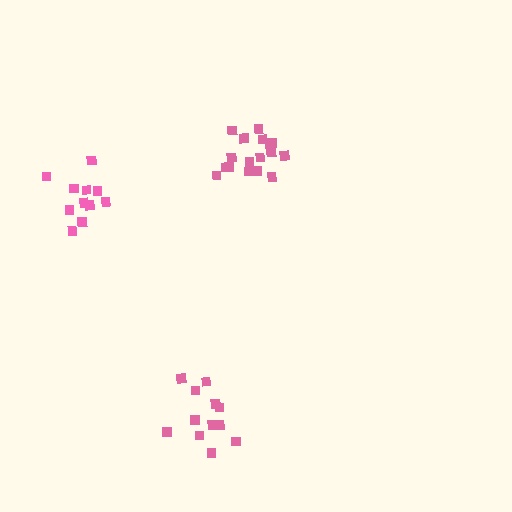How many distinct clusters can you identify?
There are 3 distinct clusters.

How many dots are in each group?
Group 1: 11 dots, Group 2: 12 dots, Group 3: 17 dots (40 total).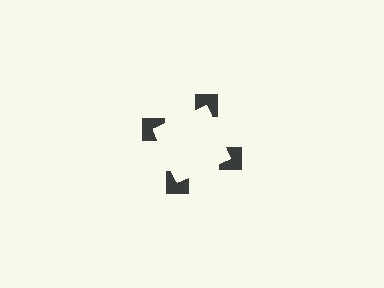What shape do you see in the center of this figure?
An illusory square — its edges are inferred from the aligned wedge cuts in the notched squares, not physically drawn.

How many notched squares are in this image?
There are 4 — one at each vertex of the illusory square.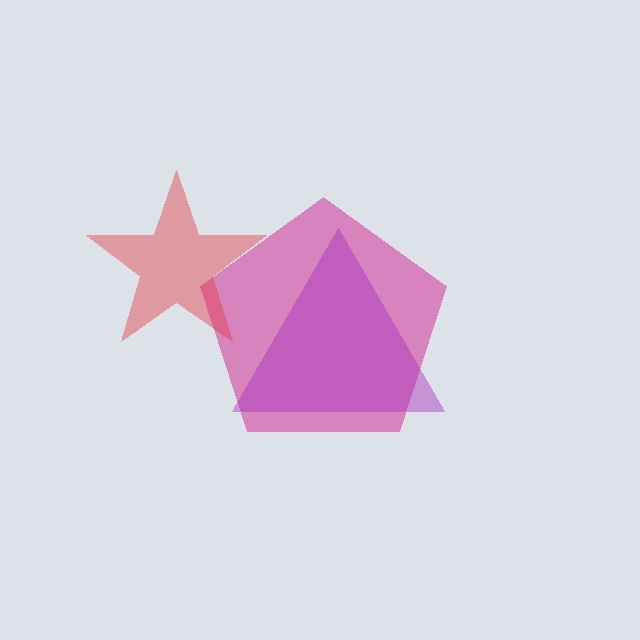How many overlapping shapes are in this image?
There are 3 overlapping shapes in the image.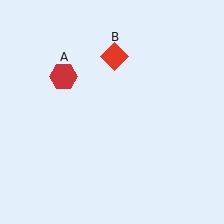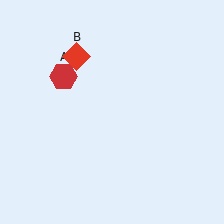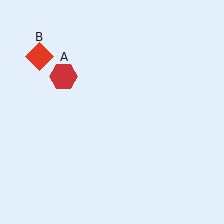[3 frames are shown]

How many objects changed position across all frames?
1 object changed position: red diamond (object B).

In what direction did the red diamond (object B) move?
The red diamond (object B) moved left.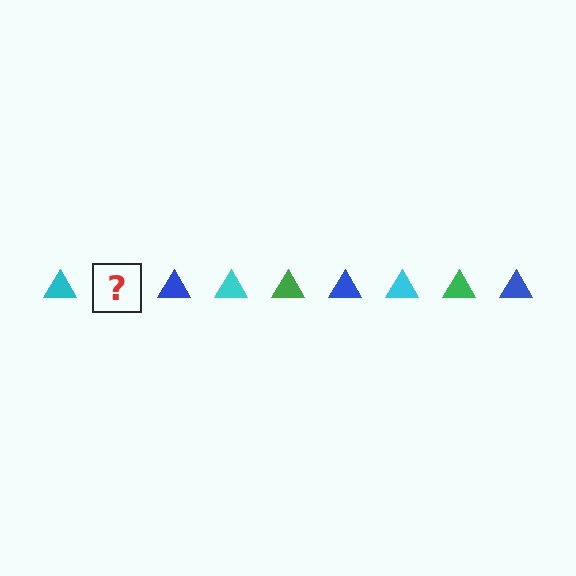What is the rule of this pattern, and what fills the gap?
The rule is that the pattern cycles through cyan, green, blue triangles. The gap should be filled with a green triangle.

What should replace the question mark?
The question mark should be replaced with a green triangle.